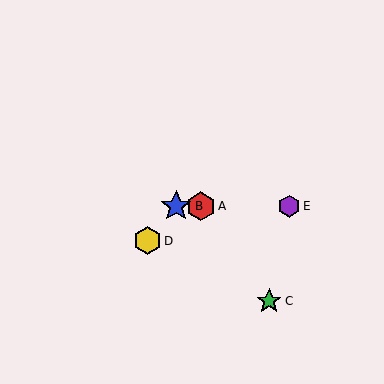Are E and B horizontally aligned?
Yes, both are at y≈206.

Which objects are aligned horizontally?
Objects A, B, E are aligned horizontally.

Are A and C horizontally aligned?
No, A is at y≈206 and C is at y≈301.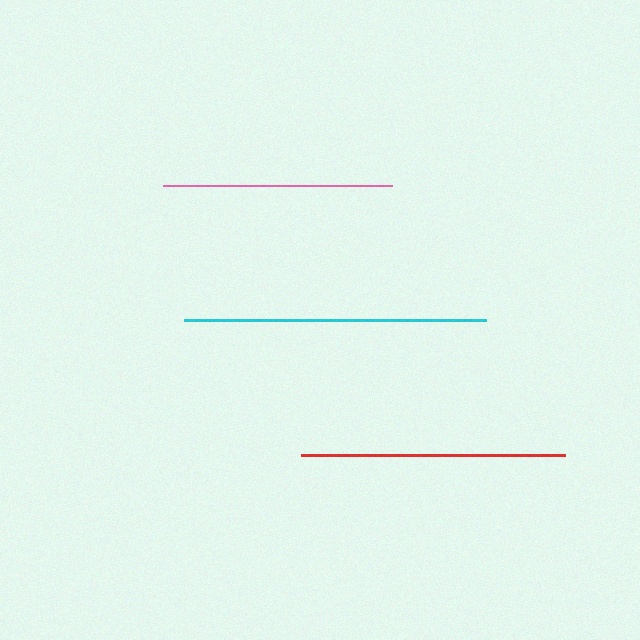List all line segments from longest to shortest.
From longest to shortest: cyan, red, pink.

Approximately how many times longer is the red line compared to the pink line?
The red line is approximately 1.2 times the length of the pink line.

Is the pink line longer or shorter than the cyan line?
The cyan line is longer than the pink line.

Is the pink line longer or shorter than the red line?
The red line is longer than the pink line.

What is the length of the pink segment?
The pink segment is approximately 229 pixels long.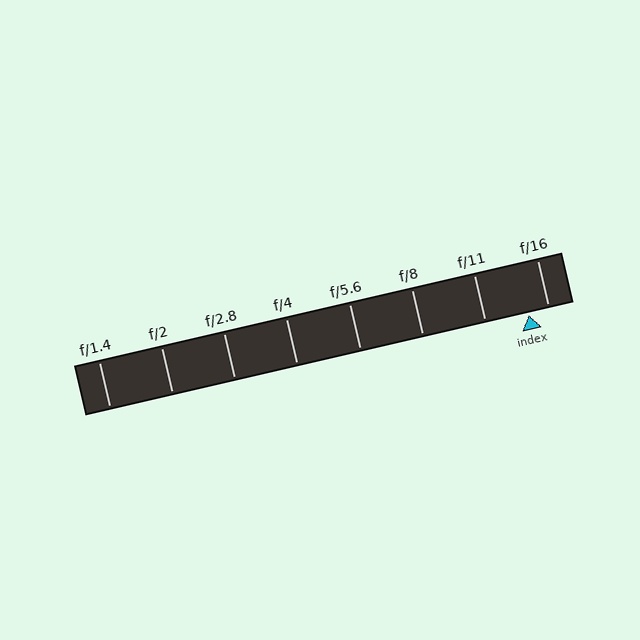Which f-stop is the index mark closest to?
The index mark is closest to f/16.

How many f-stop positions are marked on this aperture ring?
There are 8 f-stop positions marked.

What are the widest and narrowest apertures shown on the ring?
The widest aperture shown is f/1.4 and the narrowest is f/16.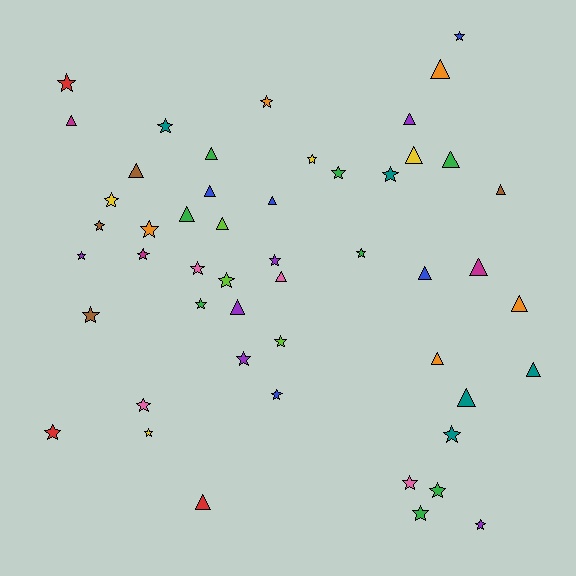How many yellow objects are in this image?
There are 4 yellow objects.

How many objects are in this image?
There are 50 objects.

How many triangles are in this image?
There are 21 triangles.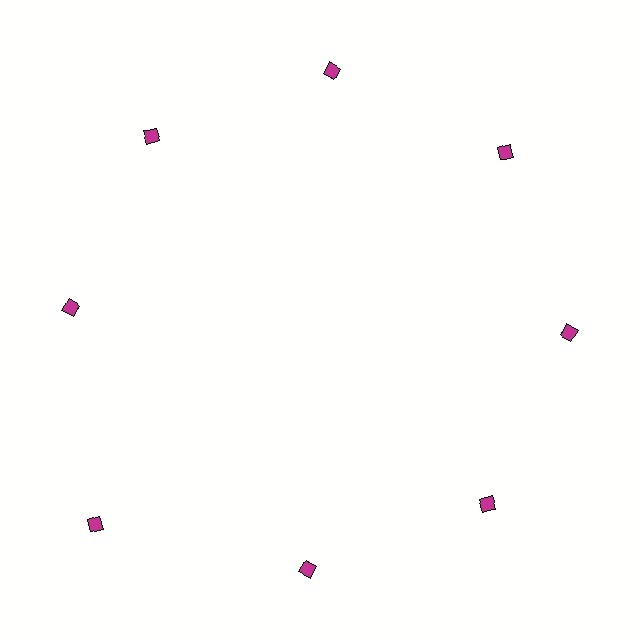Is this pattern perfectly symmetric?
No. The 8 magenta diamonds are arranged in a ring, but one element near the 8 o'clock position is pushed outward from the center, breaking the 8-fold rotational symmetry.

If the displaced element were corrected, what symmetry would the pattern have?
It would have 8-fold rotational symmetry — the pattern would map onto itself every 45 degrees.